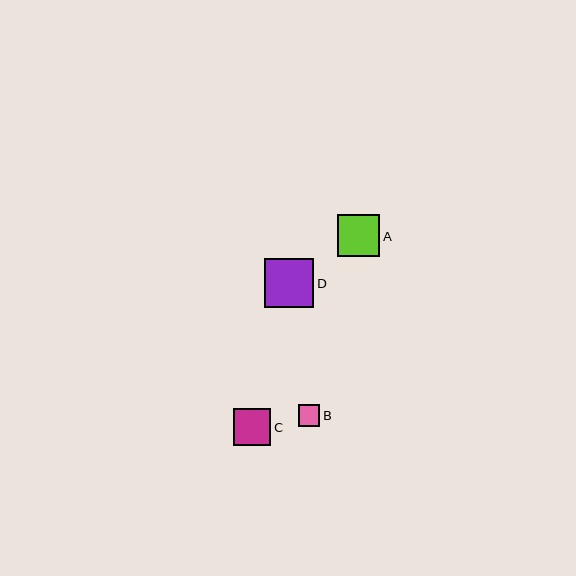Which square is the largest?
Square D is the largest with a size of approximately 49 pixels.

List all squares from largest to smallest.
From largest to smallest: D, A, C, B.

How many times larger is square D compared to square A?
Square D is approximately 1.1 times the size of square A.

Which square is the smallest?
Square B is the smallest with a size of approximately 22 pixels.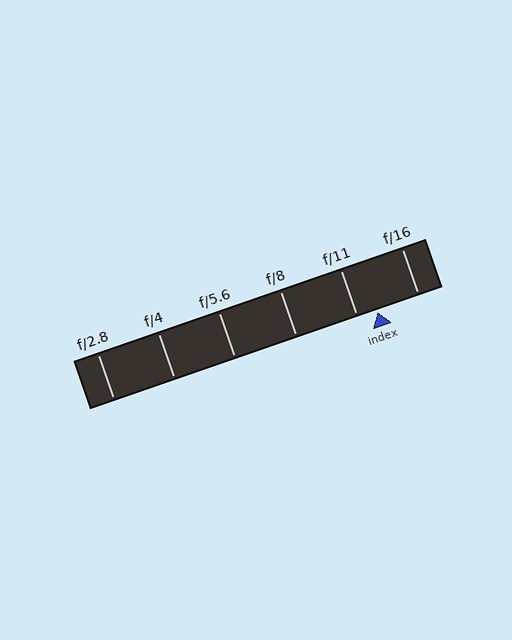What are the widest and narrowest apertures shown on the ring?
The widest aperture shown is f/2.8 and the narrowest is f/16.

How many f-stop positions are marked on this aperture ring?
There are 6 f-stop positions marked.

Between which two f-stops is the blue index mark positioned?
The index mark is between f/11 and f/16.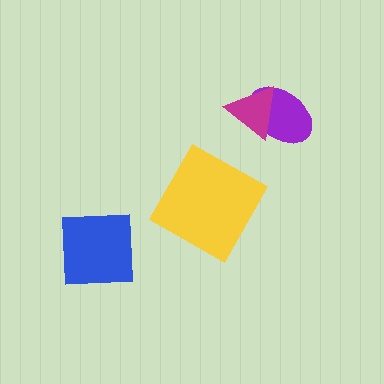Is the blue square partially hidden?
No, no other shape covers it.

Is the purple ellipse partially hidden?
Yes, it is partially covered by another shape.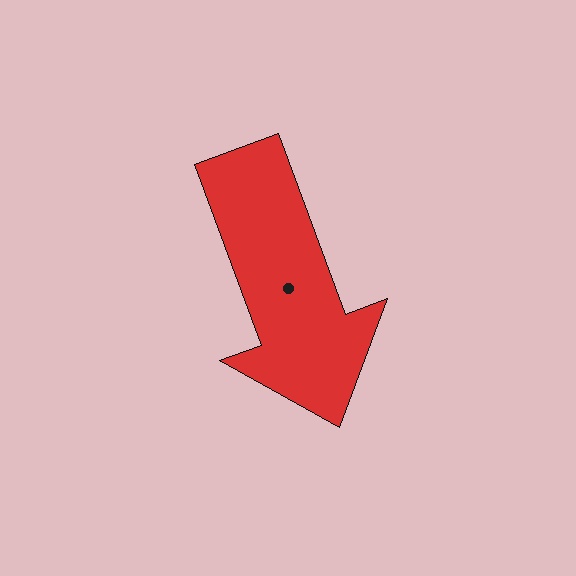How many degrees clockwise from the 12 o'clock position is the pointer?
Approximately 160 degrees.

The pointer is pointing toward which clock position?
Roughly 5 o'clock.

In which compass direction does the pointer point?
South.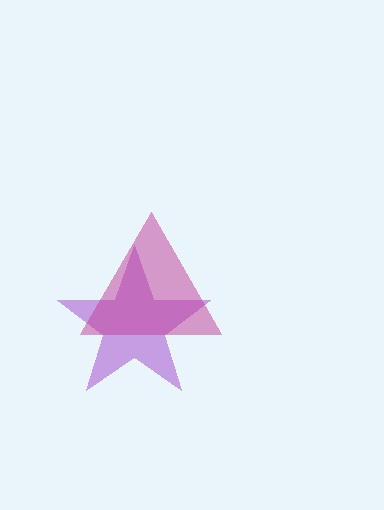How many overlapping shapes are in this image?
There are 2 overlapping shapes in the image.